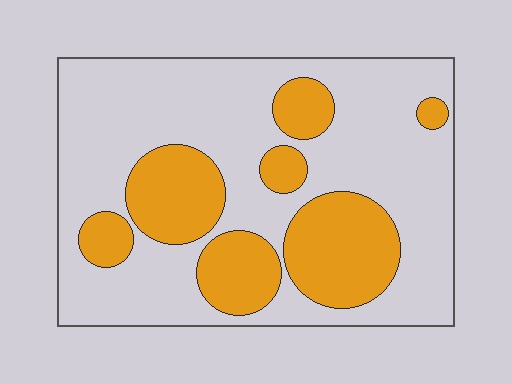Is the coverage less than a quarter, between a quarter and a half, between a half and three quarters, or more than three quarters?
Between a quarter and a half.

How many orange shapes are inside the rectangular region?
7.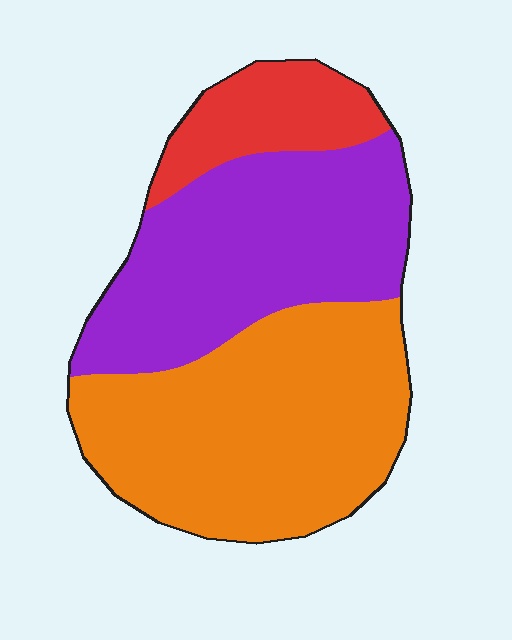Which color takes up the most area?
Orange, at roughly 45%.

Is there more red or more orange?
Orange.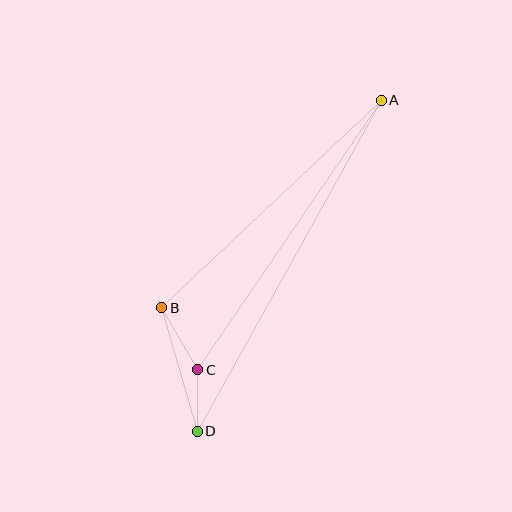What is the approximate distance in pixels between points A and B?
The distance between A and B is approximately 303 pixels.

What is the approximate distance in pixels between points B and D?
The distance between B and D is approximately 128 pixels.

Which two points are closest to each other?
Points C and D are closest to each other.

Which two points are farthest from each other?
Points A and D are farthest from each other.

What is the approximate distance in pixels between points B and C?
The distance between B and C is approximately 72 pixels.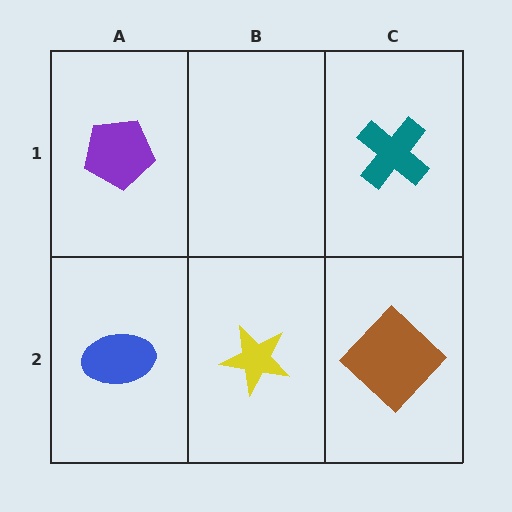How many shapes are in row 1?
2 shapes.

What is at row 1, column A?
A purple pentagon.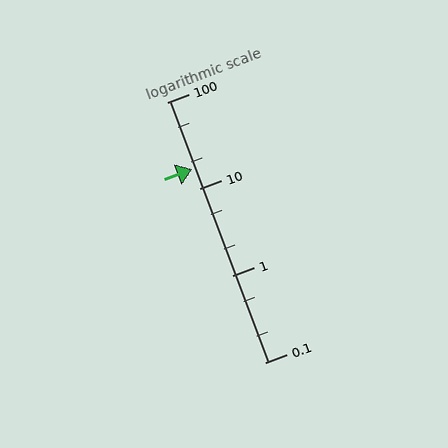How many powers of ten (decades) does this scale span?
The scale spans 3 decades, from 0.1 to 100.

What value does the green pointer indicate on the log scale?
The pointer indicates approximately 17.